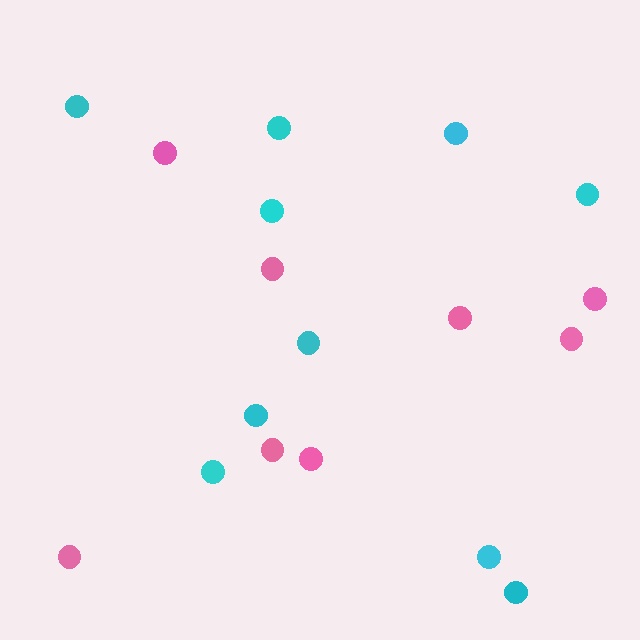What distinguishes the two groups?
There are 2 groups: one group of pink circles (8) and one group of cyan circles (10).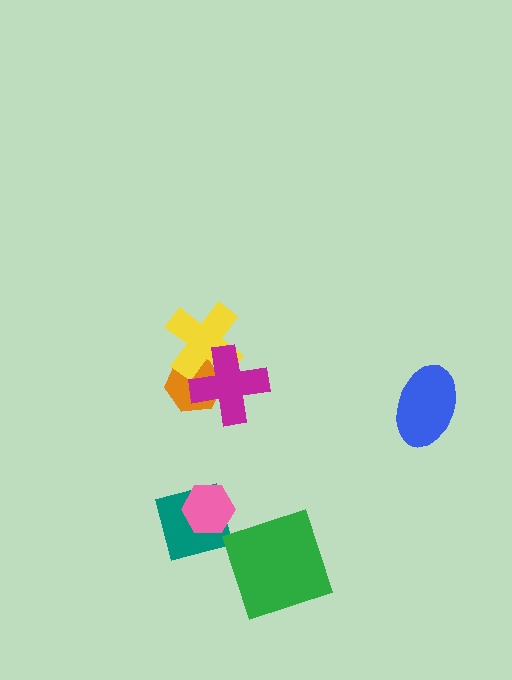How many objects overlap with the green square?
0 objects overlap with the green square.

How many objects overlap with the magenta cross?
2 objects overlap with the magenta cross.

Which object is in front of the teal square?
The pink hexagon is in front of the teal square.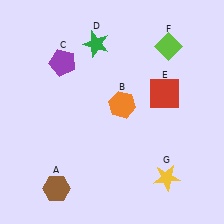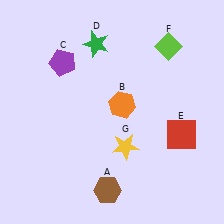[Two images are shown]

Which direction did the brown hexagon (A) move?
The brown hexagon (A) moved right.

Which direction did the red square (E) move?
The red square (E) moved down.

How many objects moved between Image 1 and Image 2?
3 objects moved between the two images.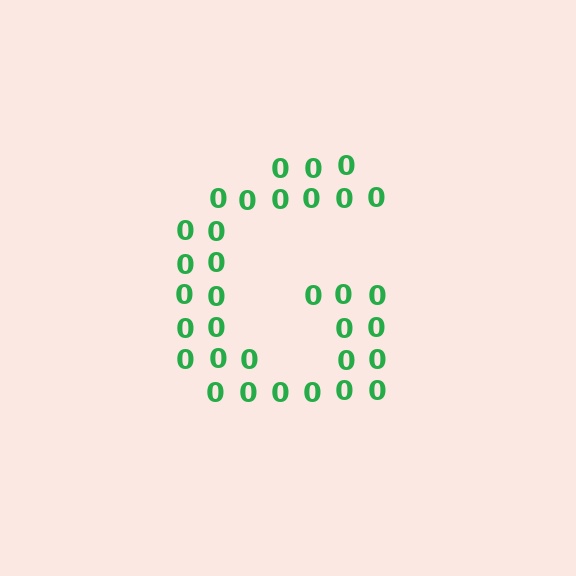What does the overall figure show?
The overall figure shows the letter G.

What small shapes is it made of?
It is made of small digit 0's.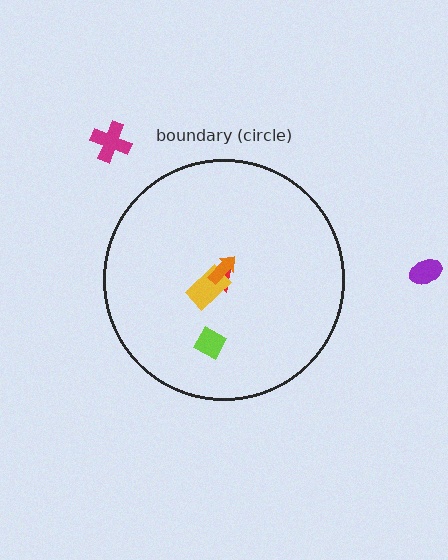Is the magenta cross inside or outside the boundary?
Outside.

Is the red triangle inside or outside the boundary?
Inside.